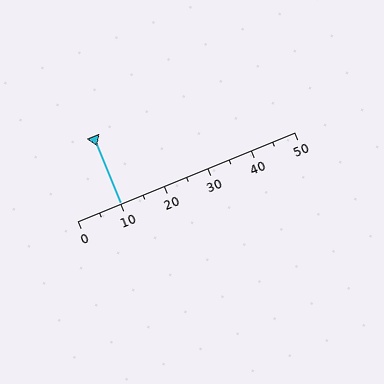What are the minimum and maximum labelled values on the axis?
The axis runs from 0 to 50.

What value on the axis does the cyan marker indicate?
The marker indicates approximately 10.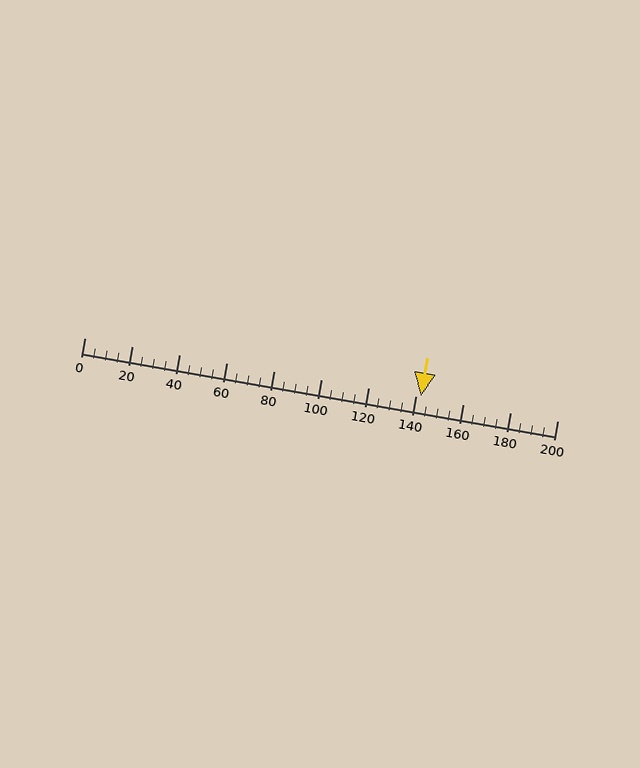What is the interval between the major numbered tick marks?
The major tick marks are spaced 20 units apart.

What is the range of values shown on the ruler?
The ruler shows values from 0 to 200.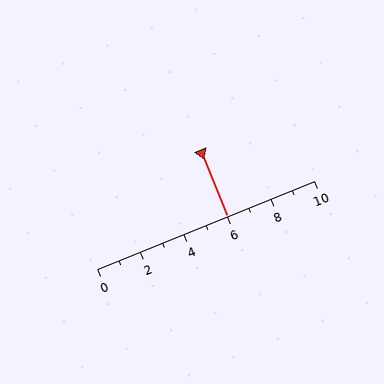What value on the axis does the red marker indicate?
The marker indicates approximately 6.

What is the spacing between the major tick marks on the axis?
The major ticks are spaced 2 apart.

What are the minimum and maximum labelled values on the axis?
The axis runs from 0 to 10.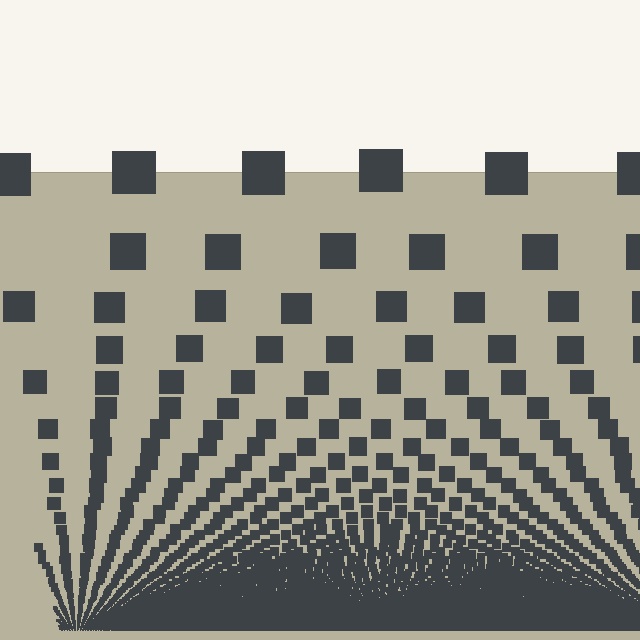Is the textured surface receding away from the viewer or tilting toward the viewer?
The surface appears to tilt toward the viewer. Texture elements get larger and sparser toward the top.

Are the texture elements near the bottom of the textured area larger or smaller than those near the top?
Smaller. The gradient is inverted — elements near the bottom are smaller and denser.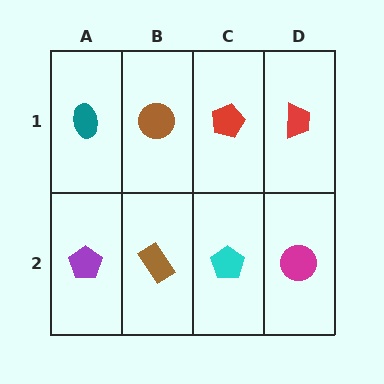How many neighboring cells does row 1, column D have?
2.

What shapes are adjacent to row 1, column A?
A purple pentagon (row 2, column A), a brown circle (row 1, column B).